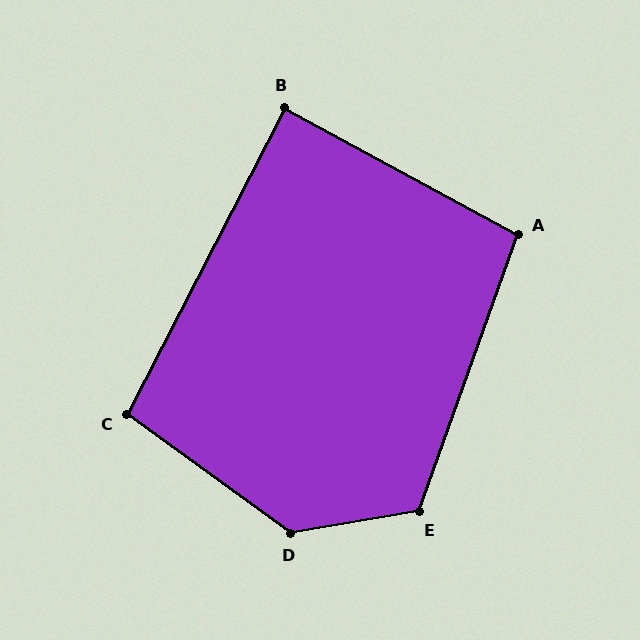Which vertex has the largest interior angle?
D, at approximately 134 degrees.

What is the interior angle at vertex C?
Approximately 99 degrees (obtuse).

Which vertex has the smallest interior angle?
B, at approximately 89 degrees.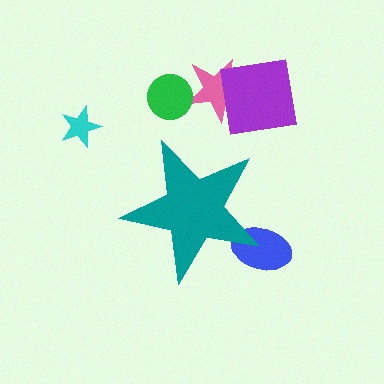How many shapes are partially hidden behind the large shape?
1 shape is partially hidden.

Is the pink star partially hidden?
No, the pink star is fully visible.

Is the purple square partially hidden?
No, the purple square is fully visible.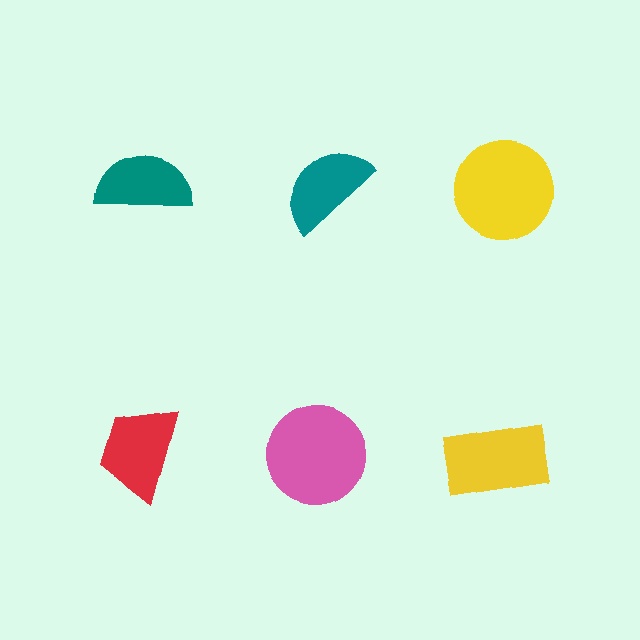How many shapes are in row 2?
3 shapes.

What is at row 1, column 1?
A teal semicircle.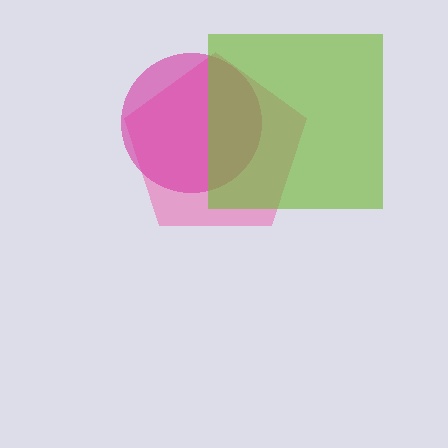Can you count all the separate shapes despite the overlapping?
Yes, there are 3 separate shapes.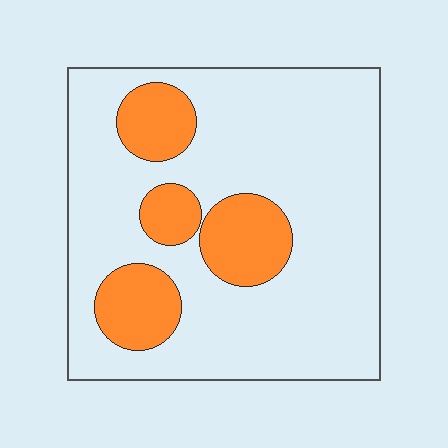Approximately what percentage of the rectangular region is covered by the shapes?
Approximately 20%.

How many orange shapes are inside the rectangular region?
4.